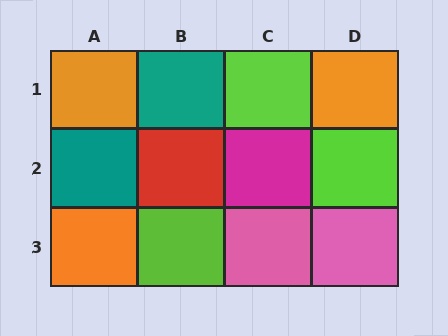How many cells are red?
1 cell is red.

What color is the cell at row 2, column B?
Red.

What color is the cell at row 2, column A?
Teal.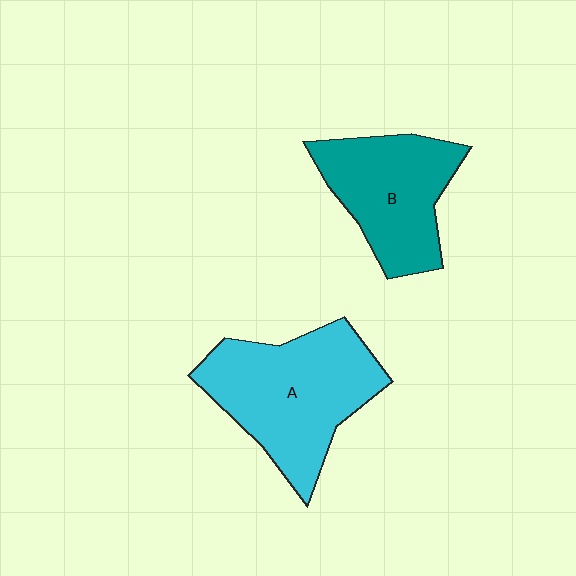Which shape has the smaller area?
Shape B (teal).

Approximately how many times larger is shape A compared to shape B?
Approximately 1.3 times.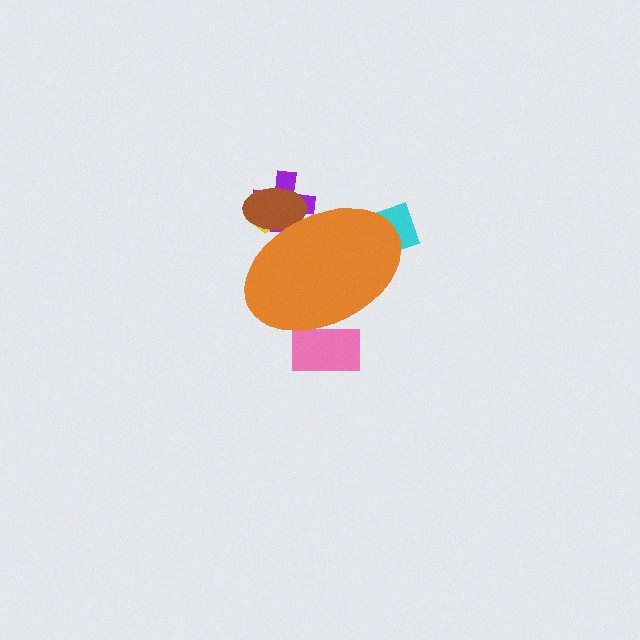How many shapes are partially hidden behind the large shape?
5 shapes are partially hidden.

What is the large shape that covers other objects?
An orange ellipse.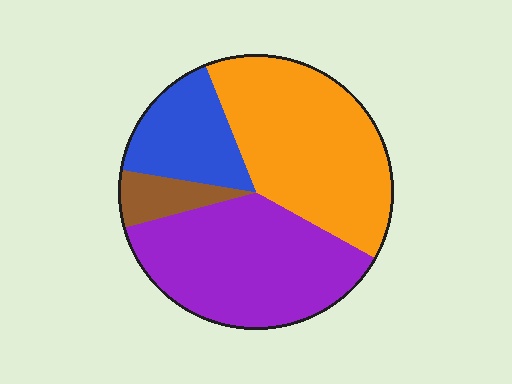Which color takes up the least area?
Brown, at roughly 5%.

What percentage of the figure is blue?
Blue takes up less than a quarter of the figure.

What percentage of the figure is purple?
Purple takes up between a quarter and a half of the figure.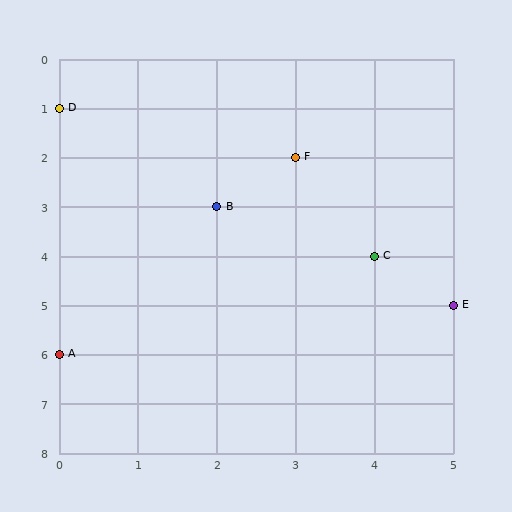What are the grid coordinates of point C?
Point C is at grid coordinates (4, 4).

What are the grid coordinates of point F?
Point F is at grid coordinates (3, 2).